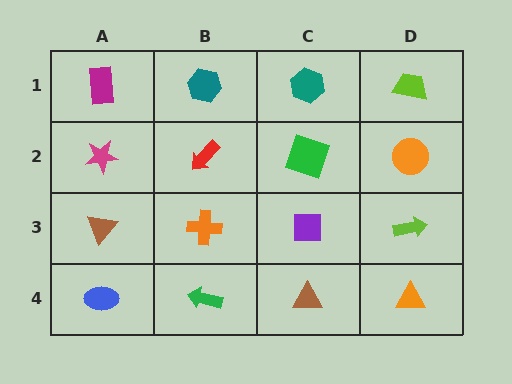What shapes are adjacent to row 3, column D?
An orange circle (row 2, column D), an orange triangle (row 4, column D), a purple square (row 3, column C).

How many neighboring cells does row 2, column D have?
3.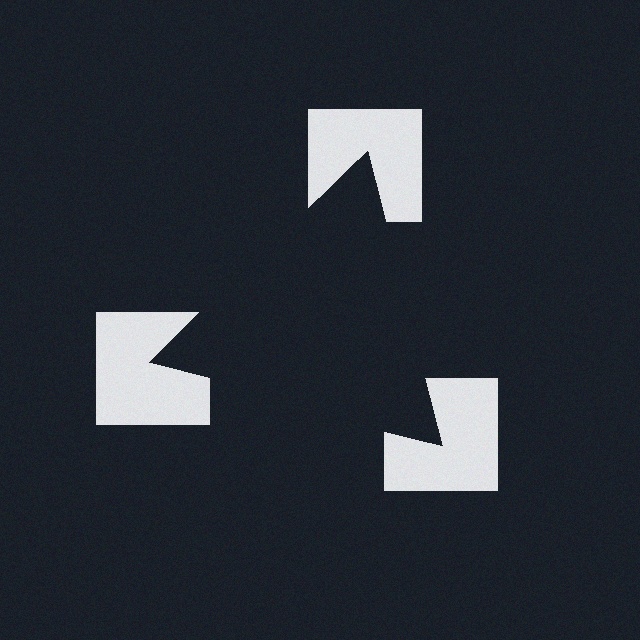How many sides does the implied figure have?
3 sides.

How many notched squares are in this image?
There are 3 — one at each vertex of the illusory triangle.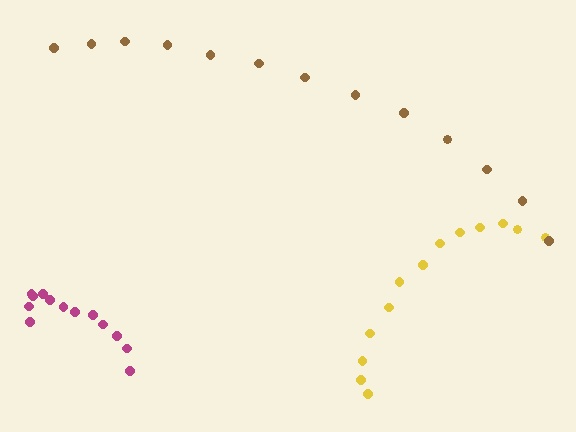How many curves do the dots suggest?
There are 3 distinct paths.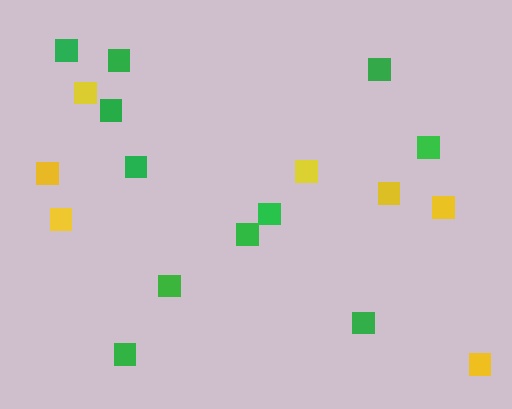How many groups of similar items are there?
There are 2 groups: one group of green squares (11) and one group of yellow squares (7).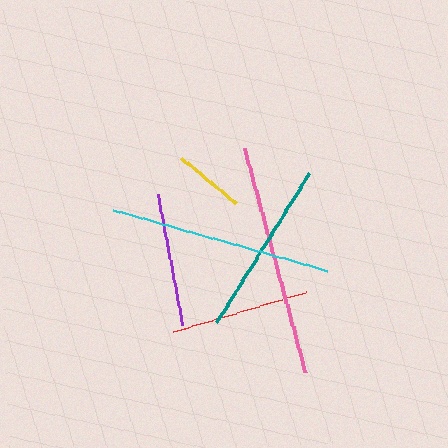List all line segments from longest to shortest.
From longest to shortest: pink, cyan, teal, red, purple, yellow.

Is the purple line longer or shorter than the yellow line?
The purple line is longer than the yellow line.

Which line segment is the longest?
The pink line is the longest at approximately 232 pixels.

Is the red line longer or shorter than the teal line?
The teal line is longer than the red line.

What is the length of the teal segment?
The teal segment is approximately 176 pixels long.